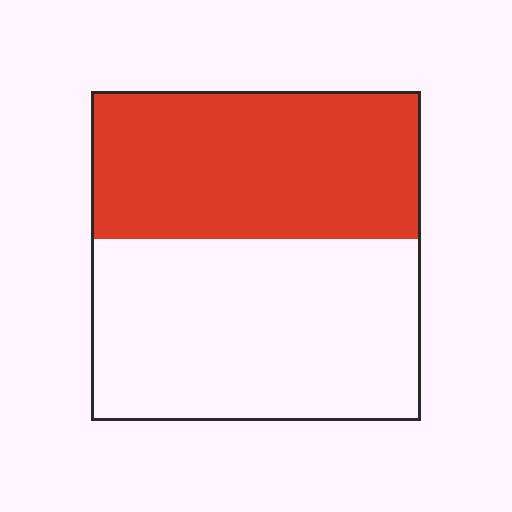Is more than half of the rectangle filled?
No.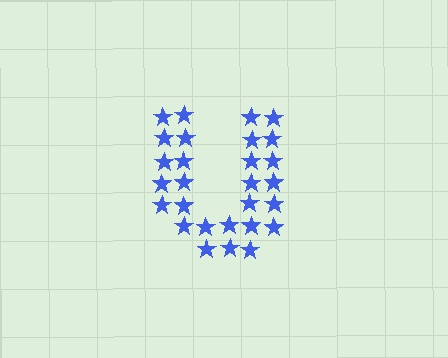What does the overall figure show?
The overall figure shows the letter U.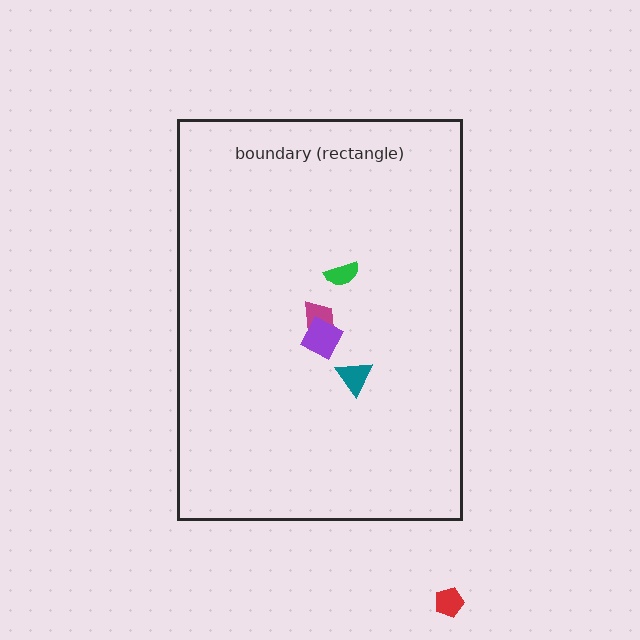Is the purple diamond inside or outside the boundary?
Inside.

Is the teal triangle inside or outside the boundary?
Inside.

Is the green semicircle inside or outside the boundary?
Inside.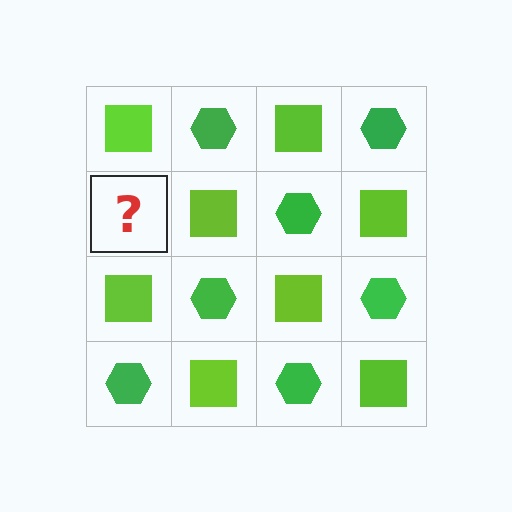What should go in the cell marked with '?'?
The missing cell should contain a green hexagon.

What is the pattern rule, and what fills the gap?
The rule is that it alternates lime square and green hexagon in a checkerboard pattern. The gap should be filled with a green hexagon.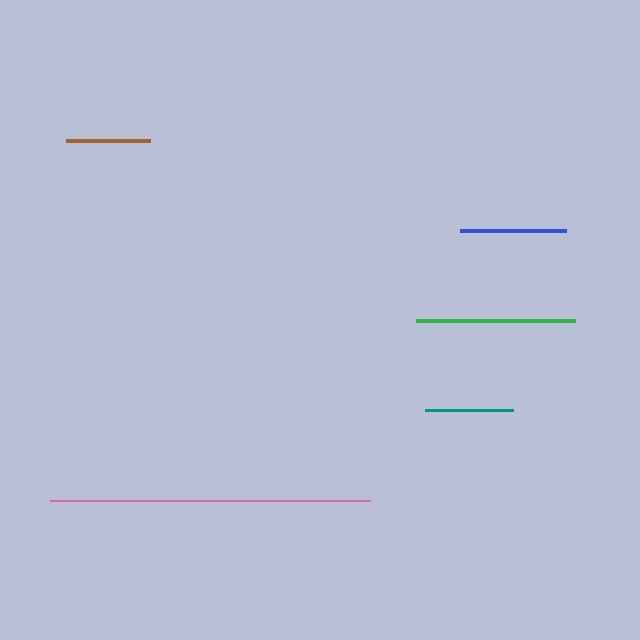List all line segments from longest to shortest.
From longest to shortest: pink, green, blue, teal, brown.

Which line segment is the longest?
The pink line is the longest at approximately 320 pixels.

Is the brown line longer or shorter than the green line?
The green line is longer than the brown line.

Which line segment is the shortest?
The brown line is the shortest at approximately 85 pixels.